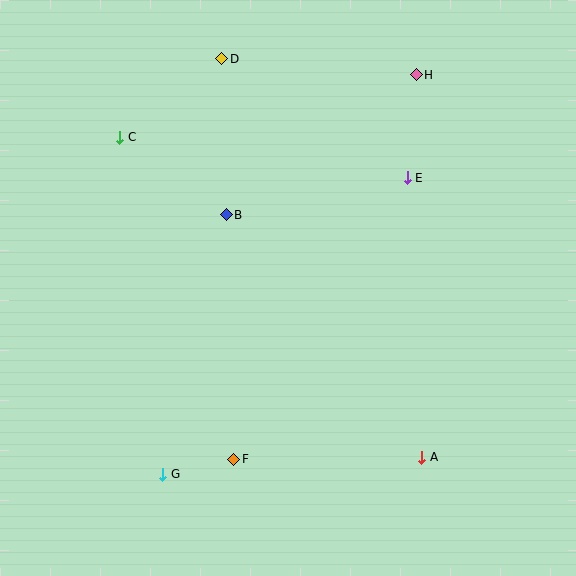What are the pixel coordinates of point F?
Point F is at (233, 459).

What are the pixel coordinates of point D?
Point D is at (222, 59).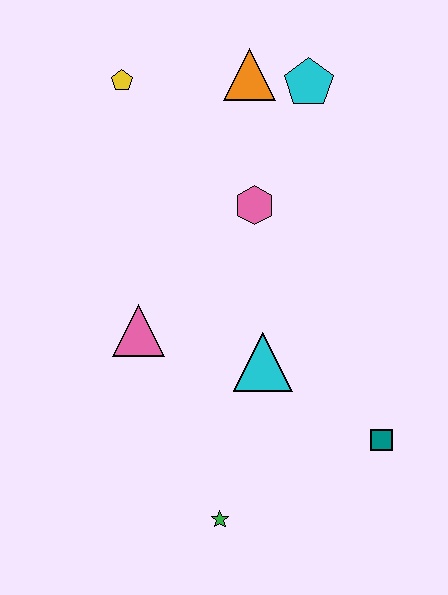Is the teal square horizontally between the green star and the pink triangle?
No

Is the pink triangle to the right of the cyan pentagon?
No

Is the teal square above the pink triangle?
No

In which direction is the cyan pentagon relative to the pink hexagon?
The cyan pentagon is above the pink hexagon.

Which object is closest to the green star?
The cyan triangle is closest to the green star.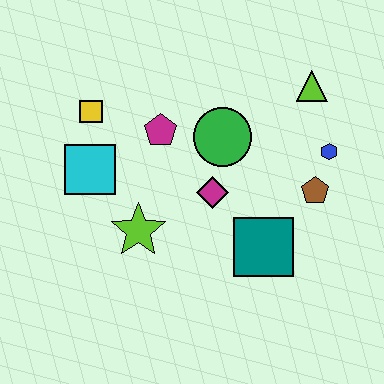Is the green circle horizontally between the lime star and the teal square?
Yes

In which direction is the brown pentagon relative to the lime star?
The brown pentagon is to the right of the lime star.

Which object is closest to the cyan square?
The yellow square is closest to the cyan square.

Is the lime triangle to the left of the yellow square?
No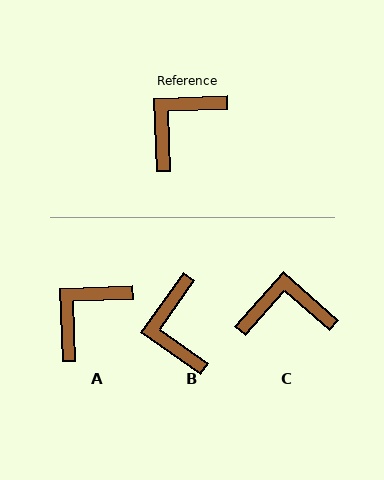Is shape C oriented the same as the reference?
No, it is off by about 44 degrees.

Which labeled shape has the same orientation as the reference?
A.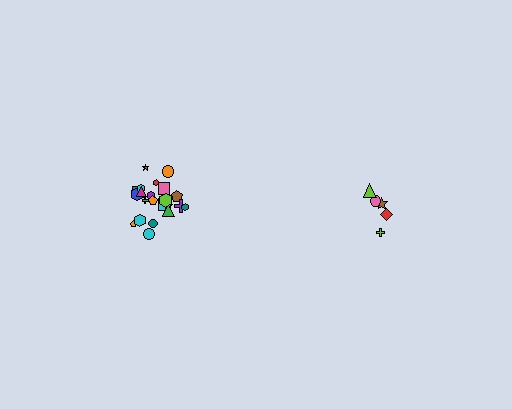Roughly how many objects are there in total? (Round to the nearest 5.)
Roughly 25 objects in total.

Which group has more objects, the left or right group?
The left group.